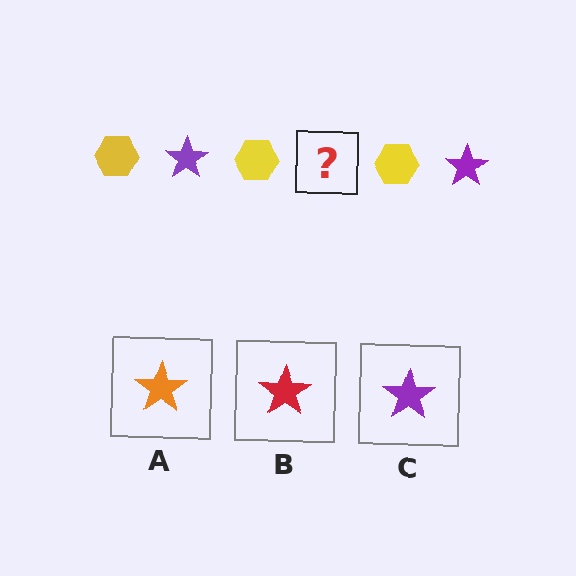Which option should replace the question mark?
Option C.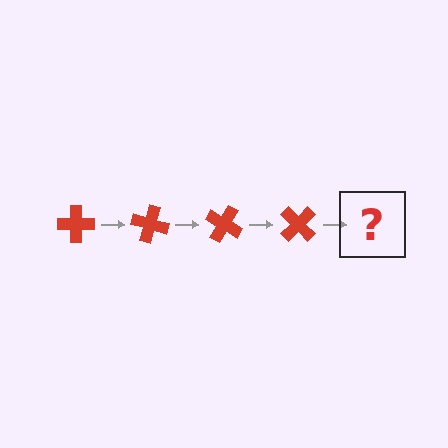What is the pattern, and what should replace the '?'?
The pattern is that the cross rotates 15 degrees each step. The '?' should be a red cross rotated 60 degrees.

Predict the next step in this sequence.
The next step is a red cross rotated 60 degrees.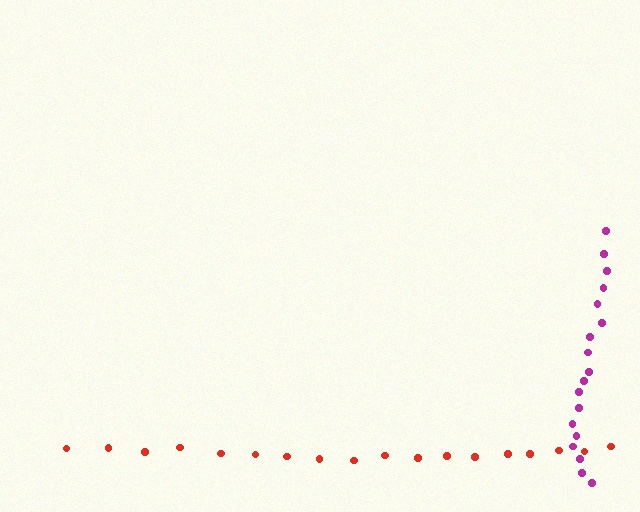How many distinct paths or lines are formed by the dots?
There are 2 distinct paths.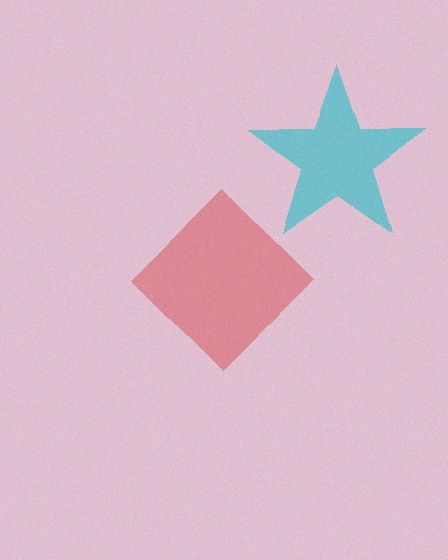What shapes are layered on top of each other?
The layered shapes are: a cyan star, a red diamond.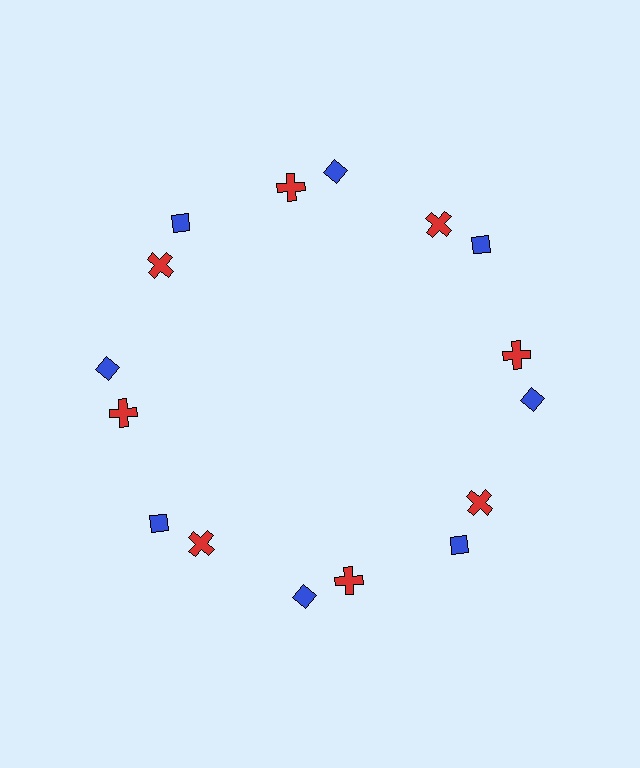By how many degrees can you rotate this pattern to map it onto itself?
The pattern maps onto itself every 45 degrees of rotation.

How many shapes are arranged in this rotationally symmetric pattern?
There are 16 shapes, arranged in 8 groups of 2.